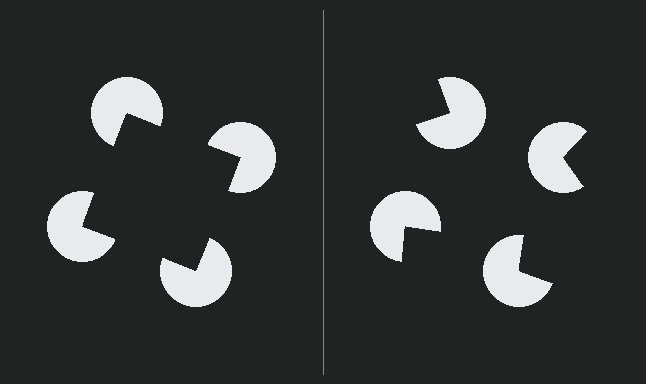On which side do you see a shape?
An illusory square appears on the left side. On the right side the wedge cuts are rotated, so no coherent shape forms.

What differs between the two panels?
The pac-man discs are positioned identically on both sides; only the wedge orientations differ. On the left they align to a square; on the right they are misaligned.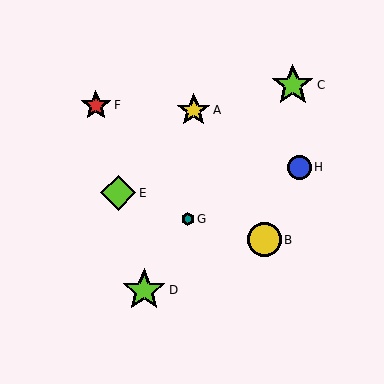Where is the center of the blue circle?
The center of the blue circle is at (299, 167).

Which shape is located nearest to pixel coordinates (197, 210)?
The teal hexagon (labeled G) at (188, 219) is nearest to that location.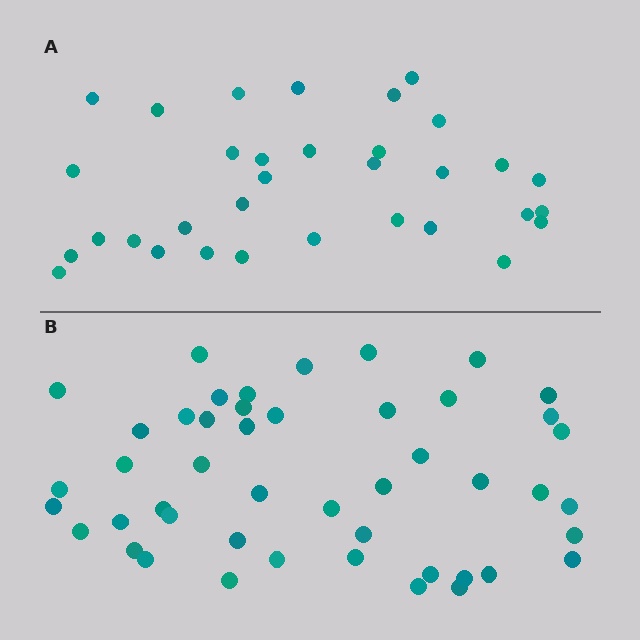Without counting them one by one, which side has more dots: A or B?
Region B (the bottom region) has more dots.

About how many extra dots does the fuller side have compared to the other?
Region B has approximately 15 more dots than region A.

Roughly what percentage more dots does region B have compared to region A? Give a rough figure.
About 40% more.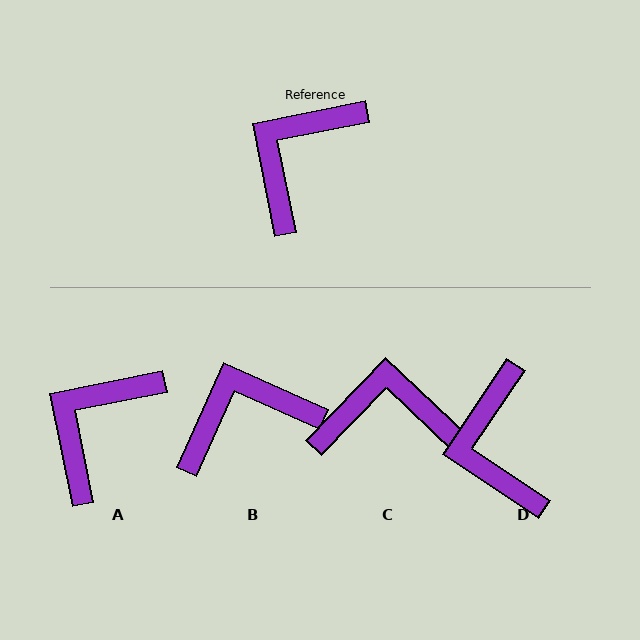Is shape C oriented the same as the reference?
No, it is off by about 55 degrees.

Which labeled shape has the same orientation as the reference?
A.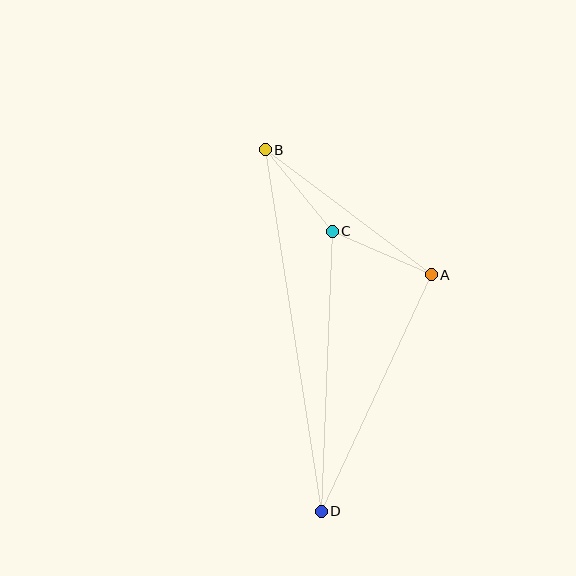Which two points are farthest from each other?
Points B and D are farthest from each other.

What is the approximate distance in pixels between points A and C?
The distance between A and C is approximately 108 pixels.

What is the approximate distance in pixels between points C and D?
The distance between C and D is approximately 280 pixels.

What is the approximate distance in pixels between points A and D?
The distance between A and D is approximately 261 pixels.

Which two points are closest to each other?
Points B and C are closest to each other.